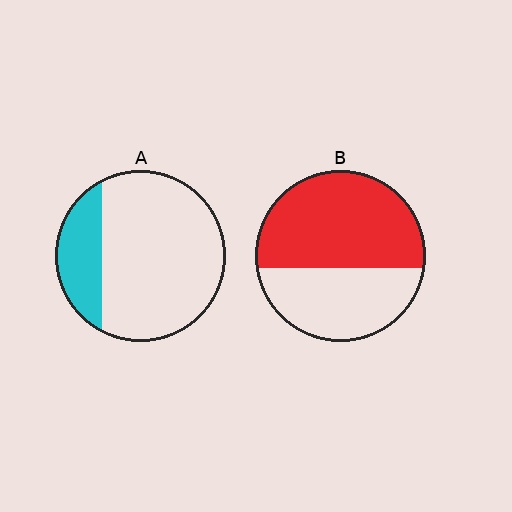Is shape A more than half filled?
No.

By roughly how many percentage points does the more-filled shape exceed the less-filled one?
By roughly 35 percentage points (B over A).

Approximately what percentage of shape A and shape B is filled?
A is approximately 20% and B is approximately 60%.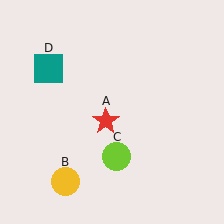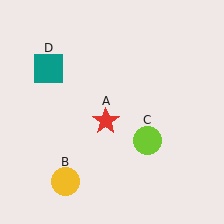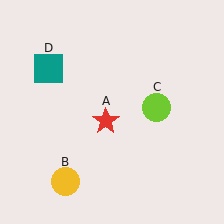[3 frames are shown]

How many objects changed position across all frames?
1 object changed position: lime circle (object C).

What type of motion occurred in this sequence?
The lime circle (object C) rotated counterclockwise around the center of the scene.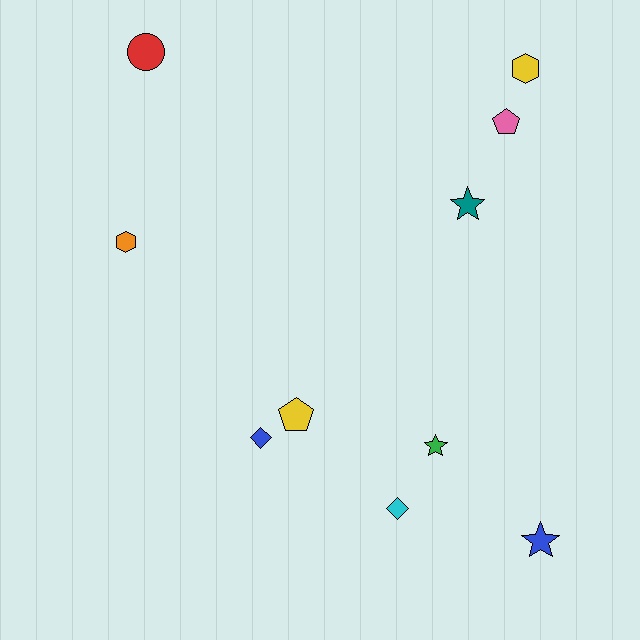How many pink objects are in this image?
There is 1 pink object.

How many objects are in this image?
There are 10 objects.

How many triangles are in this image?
There are no triangles.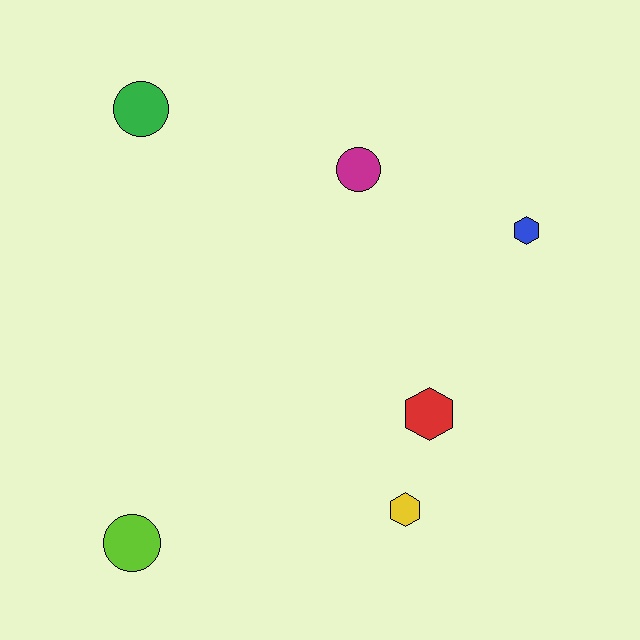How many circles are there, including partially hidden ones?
There are 3 circles.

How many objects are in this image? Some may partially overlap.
There are 6 objects.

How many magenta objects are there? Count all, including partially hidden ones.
There is 1 magenta object.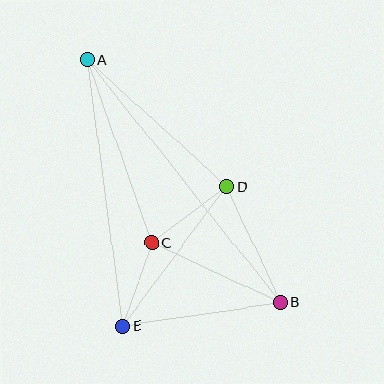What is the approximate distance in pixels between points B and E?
The distance between B and E is approximately 159 pixels.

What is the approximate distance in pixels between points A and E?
The distance between A and E is approximately 268 pixels.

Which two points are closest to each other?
Points C and E are closest to each other.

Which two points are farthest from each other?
Points A and B are farthest from each other.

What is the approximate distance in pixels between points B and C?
The distance between B and C is approximately 142 pixels.